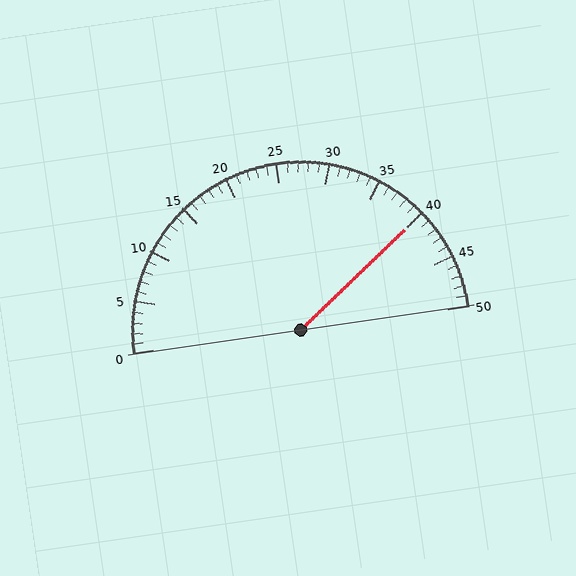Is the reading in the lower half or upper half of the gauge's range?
The reading is in the upper half of the range (0 to 50).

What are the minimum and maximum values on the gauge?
The gauge ranges from 0 to 50.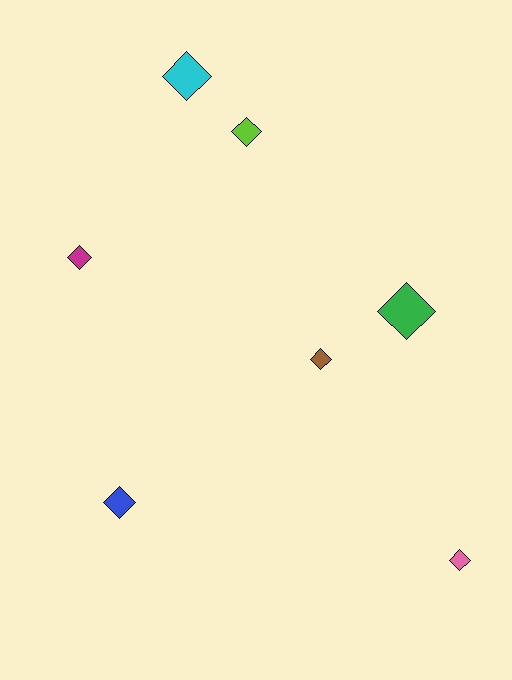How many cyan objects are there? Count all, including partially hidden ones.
There is 1 cyan object.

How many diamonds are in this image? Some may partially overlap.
There are 7 diamonds.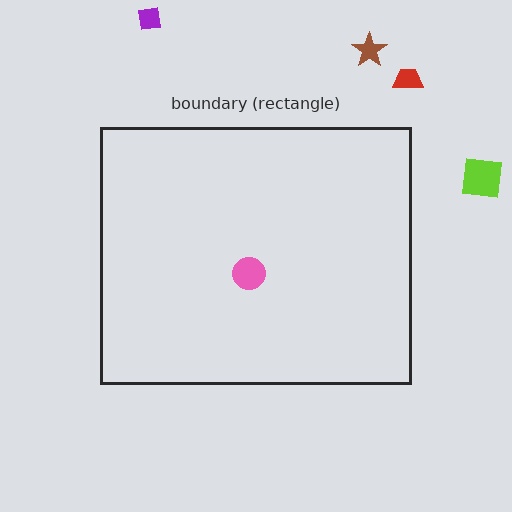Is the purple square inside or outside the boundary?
Outside.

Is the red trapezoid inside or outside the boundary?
Outside.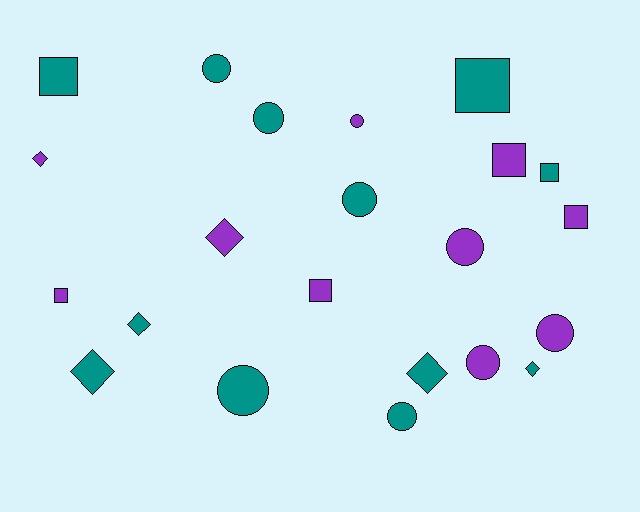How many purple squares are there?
There are 4 purple squares.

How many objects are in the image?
There are 22 objects.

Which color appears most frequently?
Teal, with 12 objects.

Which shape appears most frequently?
Circle, with 9 objects.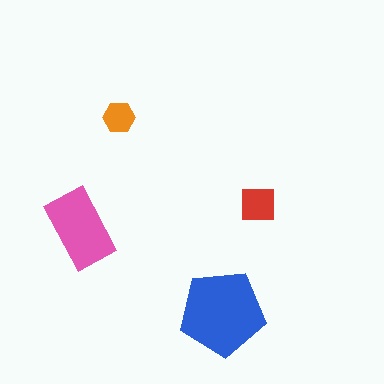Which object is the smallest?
The orange hexagon.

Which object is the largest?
The blue pentagon.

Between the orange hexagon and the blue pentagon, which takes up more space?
The blue pentagon.